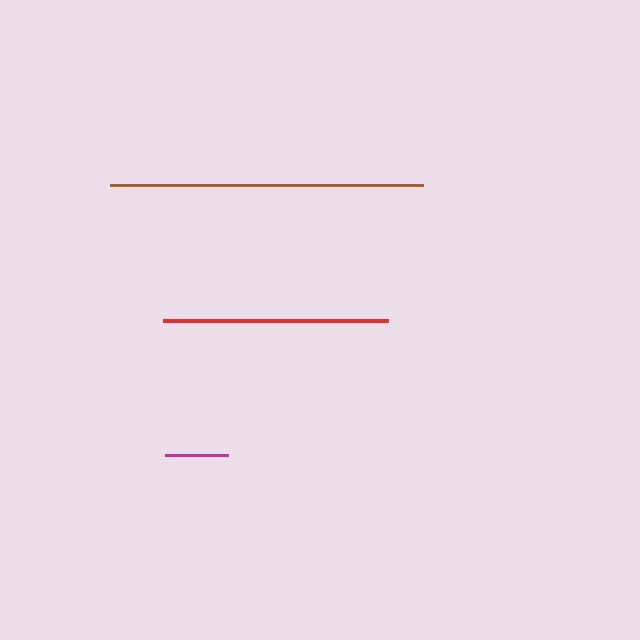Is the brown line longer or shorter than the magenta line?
The brown line is longer than the magenta line.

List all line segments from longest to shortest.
From longest to shortest: brown, red, magenta.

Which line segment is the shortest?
The magenta line is the shortest at approximately 63 pixels.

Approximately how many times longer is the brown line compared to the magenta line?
The brown line is approximately 5.0 times the length of the magenta line.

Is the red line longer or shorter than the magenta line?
The red line is longer than the magenta line.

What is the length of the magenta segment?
The magenta segment is approximately 63 pixels long.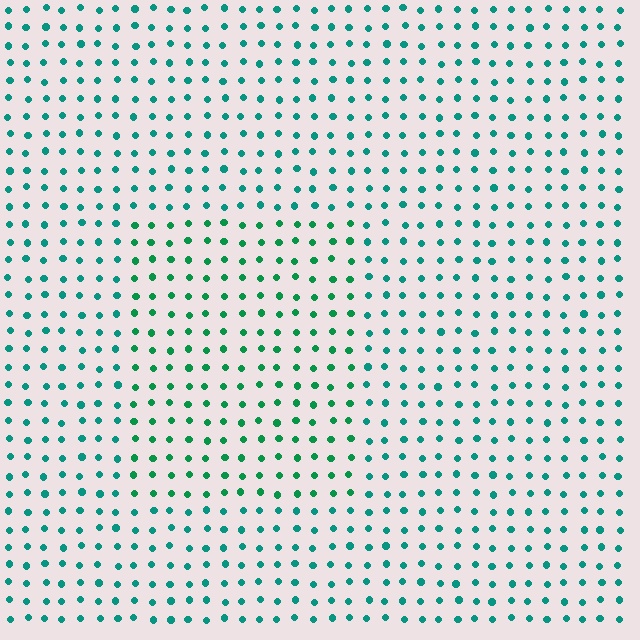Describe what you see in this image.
The image is filled with small teal elements in a uniform arrangement. A rectangle-shaped region is visible where the elements are tinted to a slightly different hue, forming a subtle color boundary.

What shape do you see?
I see a rectangle.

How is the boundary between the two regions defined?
The boundary is defined purely by a slight shift in hue (about 25 degrees). Spacing, size, and orientation are identical on both sides.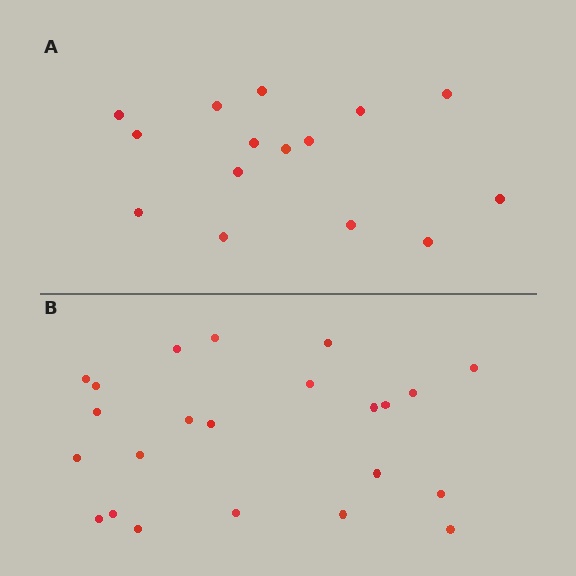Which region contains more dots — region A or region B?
Region B (the bottom region) has more dots.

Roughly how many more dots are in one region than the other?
Region B has roughly 8 or so more dots than region A.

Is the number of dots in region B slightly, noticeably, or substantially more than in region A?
Region B has substantially more. The ratio is roughly 1.5 to 1.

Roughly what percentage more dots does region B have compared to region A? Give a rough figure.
About 55% more.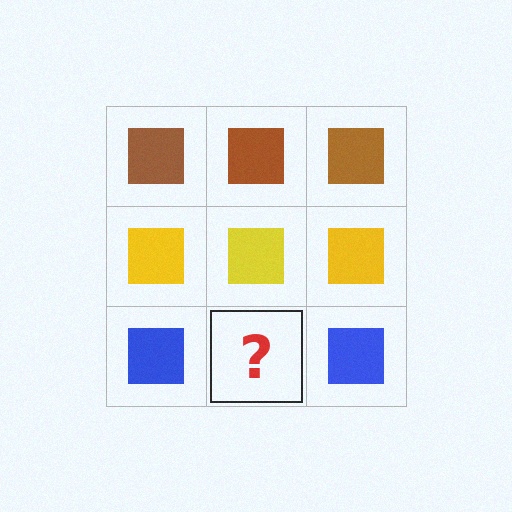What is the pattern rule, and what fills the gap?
The rule is that each row has a consistent color. The gap should be filled with a blue square.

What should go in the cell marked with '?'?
The missing cell should contain a blue square.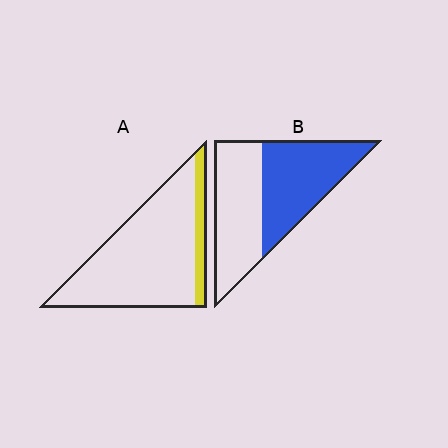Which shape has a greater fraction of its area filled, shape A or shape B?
Shape B.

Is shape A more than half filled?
No.